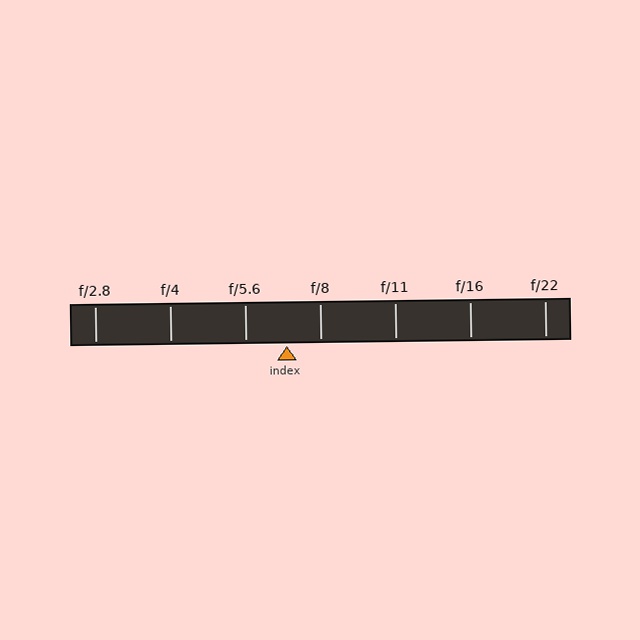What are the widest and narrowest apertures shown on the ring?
The widest aperture shown is f/2.8 and the narrowest is f/22.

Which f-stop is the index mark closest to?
The index mark is closest to f/8.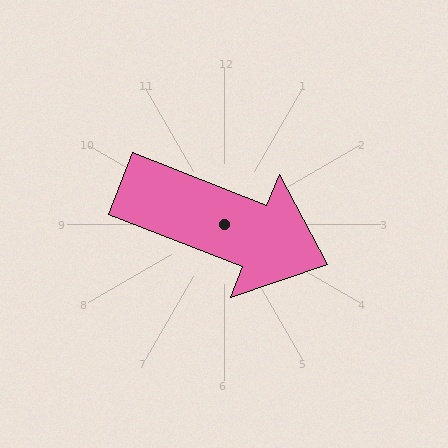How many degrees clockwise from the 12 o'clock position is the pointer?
Approximately 111 degrees.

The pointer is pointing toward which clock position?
Roughly 4 o'clock.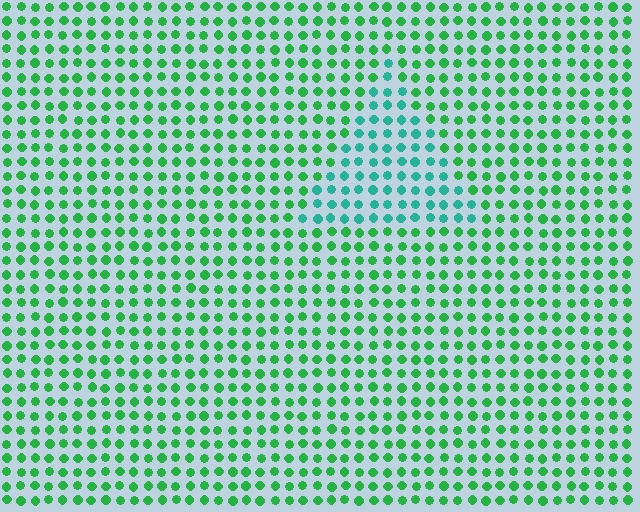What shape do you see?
I see a triangle.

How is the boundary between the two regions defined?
The boundary is defined purely by a slight shift in hue (about 37 degrees). Spacing, size, and orientation are identical on both sides.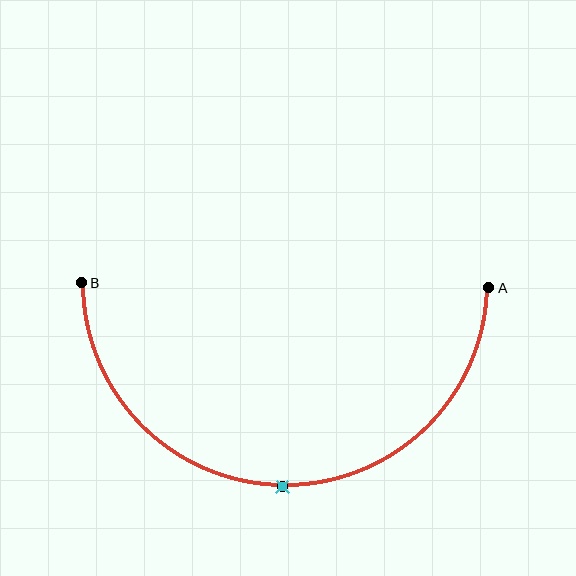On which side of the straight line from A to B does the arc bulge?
The arc bulges below the straight line connecting A and B.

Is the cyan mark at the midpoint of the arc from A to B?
Yes. The cyan mark lies on the arc at equal arc-length from both A and B — it is the arc midpoint.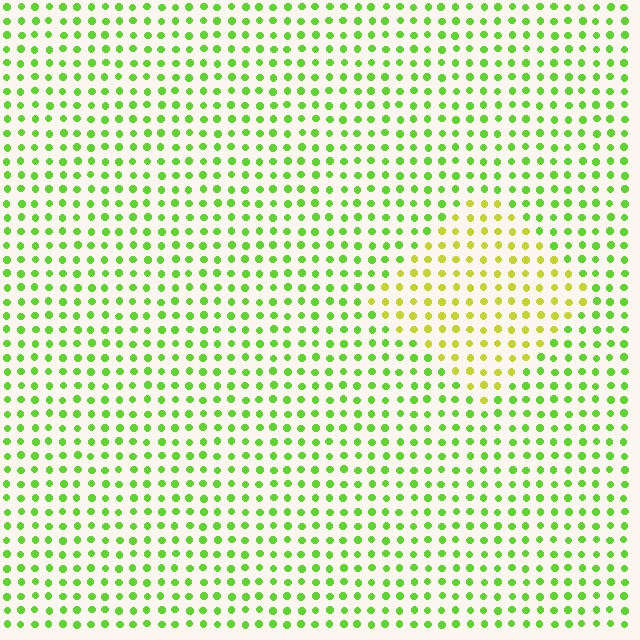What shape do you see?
I see a diamond.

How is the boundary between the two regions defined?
The boundary is defined purely by a slight shift in hue (about 37 degrees). Spacing, size, and orientation are identical on both sides.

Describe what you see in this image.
The image is filled with small lime elements in a uniform arrangement. A diamond-shaped region is visible where the elements are tinted to a slightly different hue, forming a subtle color boundary.